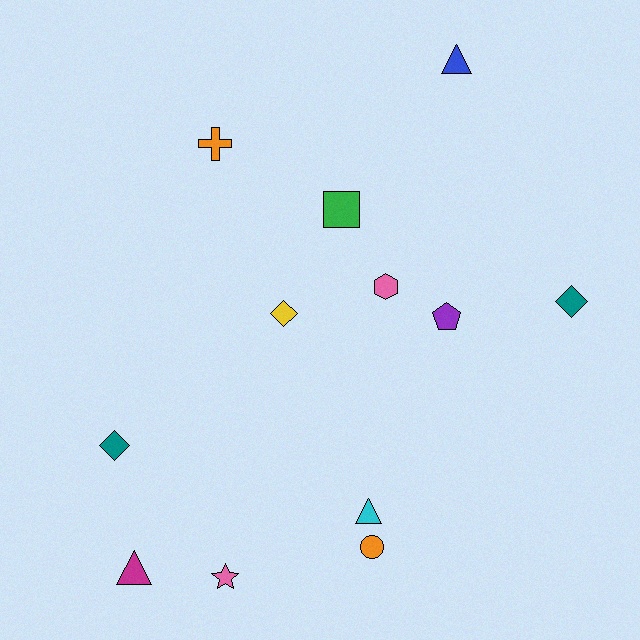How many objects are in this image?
There are 12 objects.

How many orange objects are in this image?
There are 2 orange objects.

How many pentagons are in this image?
There is 1 pentagon.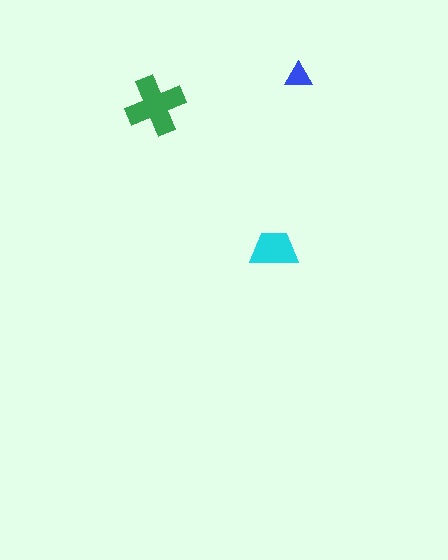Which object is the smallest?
The blue triangle.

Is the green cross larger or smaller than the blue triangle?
Larger.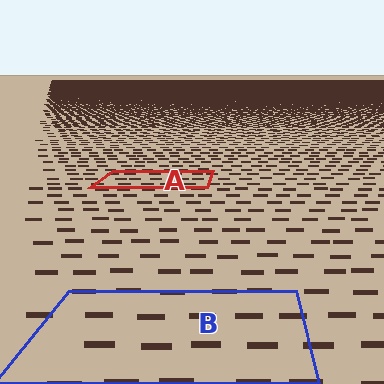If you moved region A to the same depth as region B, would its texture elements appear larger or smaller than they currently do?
They would appear larger. At a closer depth, the same texture elements are projected at a bigger on-screen size.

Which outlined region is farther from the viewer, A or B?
Region A is farther from the viewer — the texture elements inside it appear smaller and more densely packed.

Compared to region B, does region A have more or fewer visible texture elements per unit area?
Region A has more texture elements per unit area — they are packed more densely because it is farther away.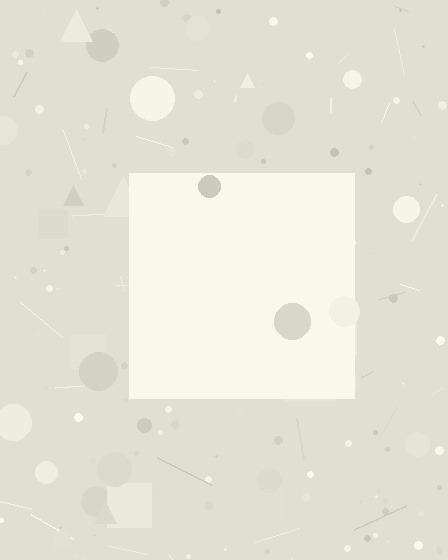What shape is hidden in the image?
A square is hidden in the image.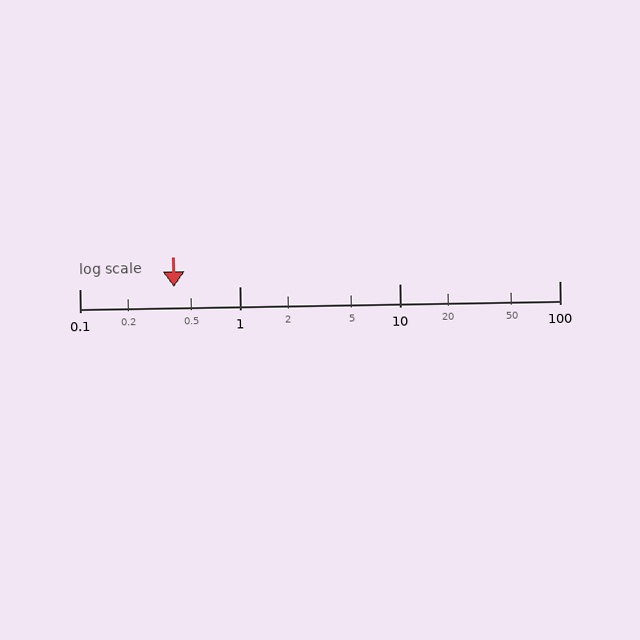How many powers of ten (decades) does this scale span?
The scale spans 3 decades, from 0.1 to 100.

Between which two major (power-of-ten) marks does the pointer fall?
The pointer is between 0.1 and 1.